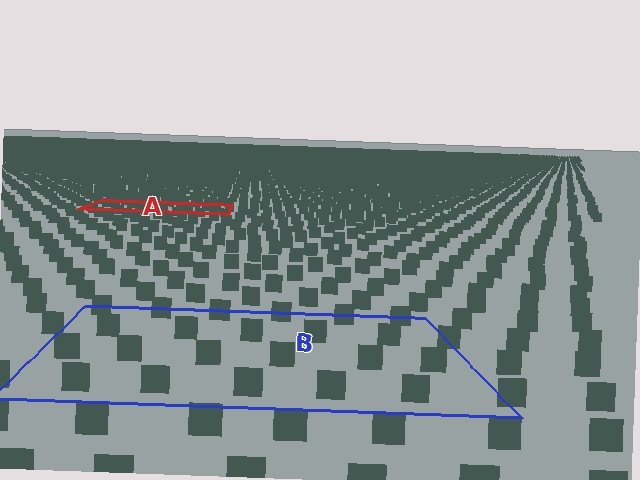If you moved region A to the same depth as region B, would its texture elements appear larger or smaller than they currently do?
They would appear larger. At a closer depth, the same texture elements are projected at a bigger on-screen size.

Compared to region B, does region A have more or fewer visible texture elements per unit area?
Region A has more texture elements per unit area — they are packed more densely because it is farther away.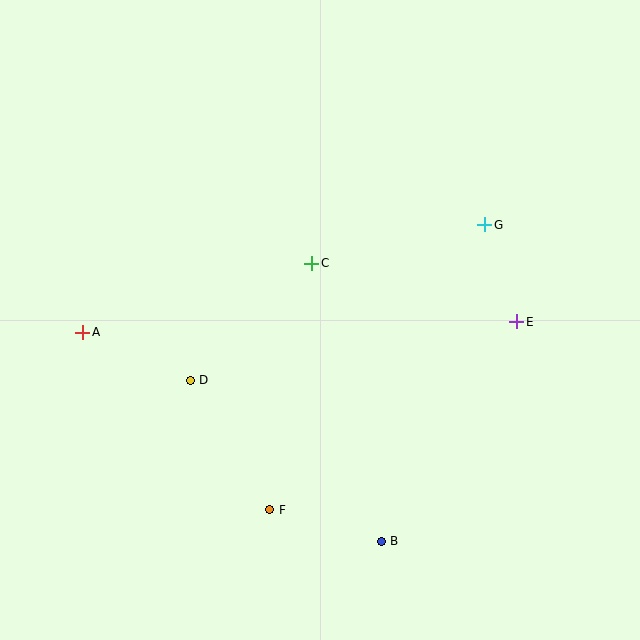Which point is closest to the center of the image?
Point C at (312, 263) is closest to the center.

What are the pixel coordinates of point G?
Point G is at (485, 225).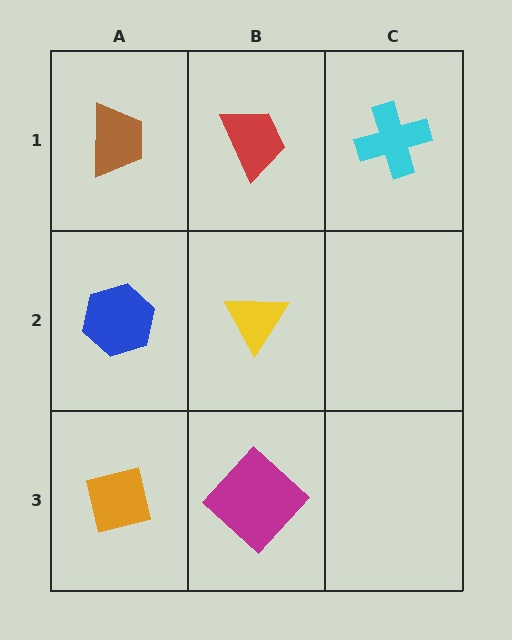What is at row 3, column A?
An orange square.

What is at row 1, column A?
A brown trapezoid.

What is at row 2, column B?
A yellow triangle.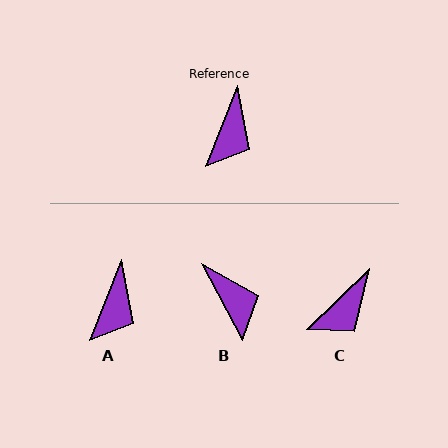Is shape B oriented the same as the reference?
No, it is off by about 50 degrees.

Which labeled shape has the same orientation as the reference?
A.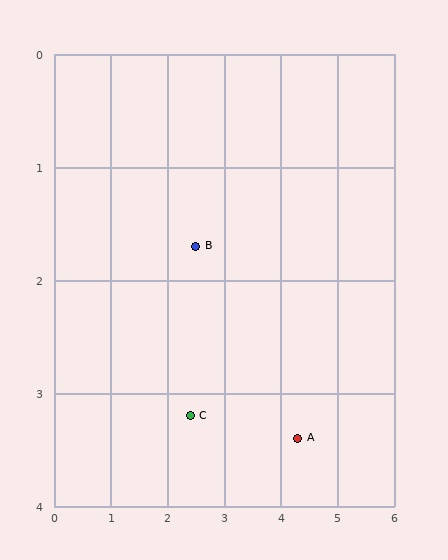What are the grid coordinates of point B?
Point B is at approximately (2.5, 1.7).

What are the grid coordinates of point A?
Point A is at approximately (4.3, 3.4).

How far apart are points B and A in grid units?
Points B and A are about 2.5 grid units apart.